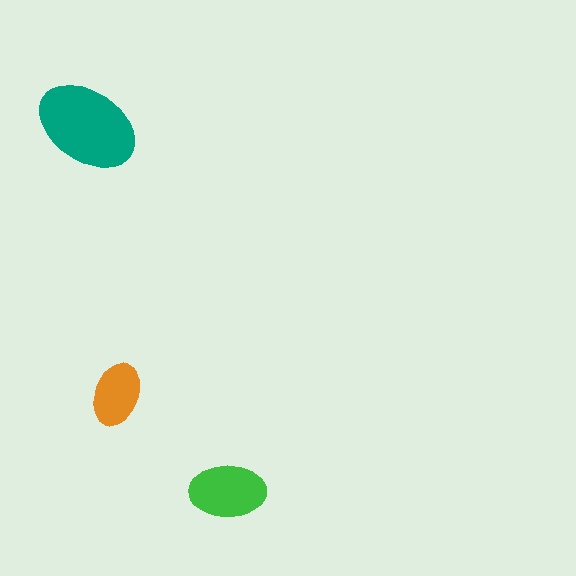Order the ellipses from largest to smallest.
the teal one, the green one, the orange one.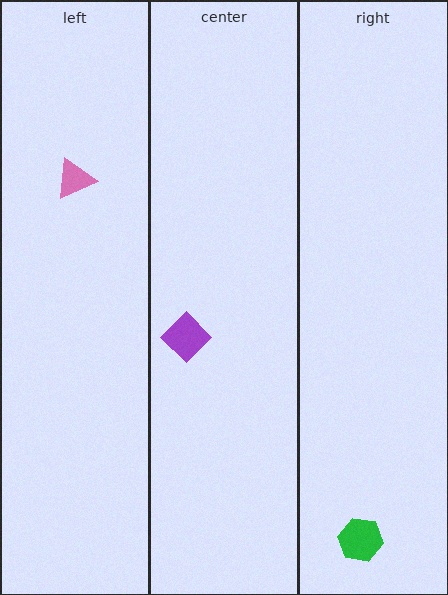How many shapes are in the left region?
1.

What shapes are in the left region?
The pink triangle.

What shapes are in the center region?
The purple diamond.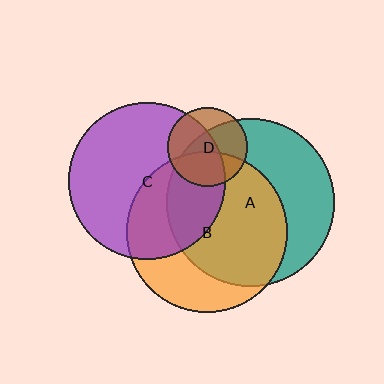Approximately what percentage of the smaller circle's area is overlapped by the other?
Approximately 65%.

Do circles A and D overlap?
Yes.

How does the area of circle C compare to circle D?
Approximately 3.9 times.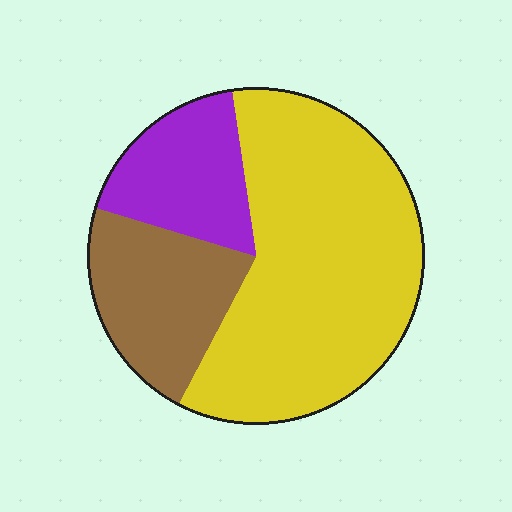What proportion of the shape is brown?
Brown covers about 20% of the shape.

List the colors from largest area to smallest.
From largest to smallest: yellow, brown, purple.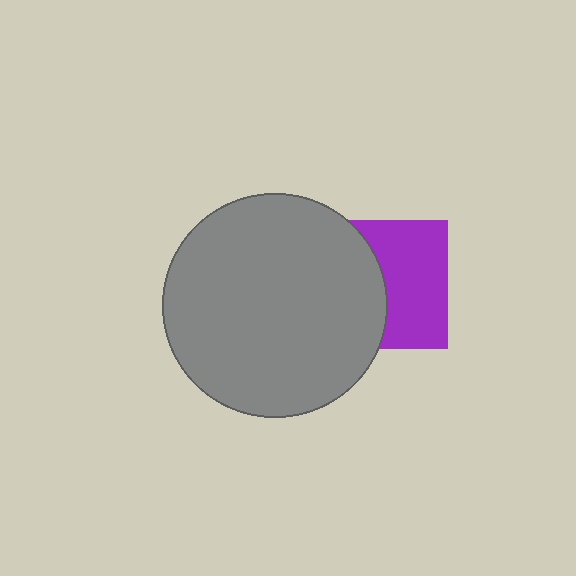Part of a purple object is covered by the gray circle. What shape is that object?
It is a square.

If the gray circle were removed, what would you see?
You would see the complete purple square.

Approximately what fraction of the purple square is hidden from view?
Roughly 46% of the purple square is hidden behind the gray circle.